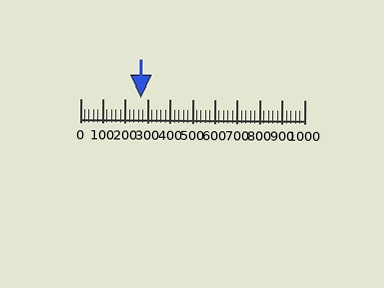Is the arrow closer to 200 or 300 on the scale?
The arrow is closer to 300.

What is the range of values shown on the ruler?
The ruler shows values from 0 to 1000.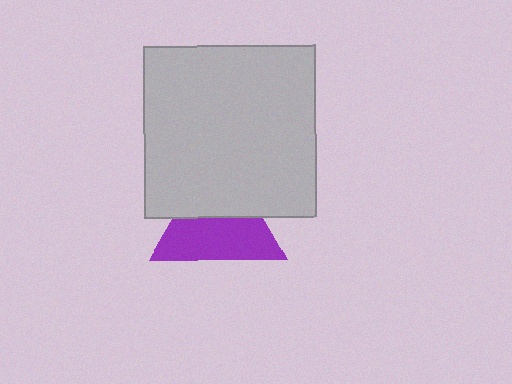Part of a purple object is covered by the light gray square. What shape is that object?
It is a triangle.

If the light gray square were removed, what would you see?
You would see the complete purple triangle.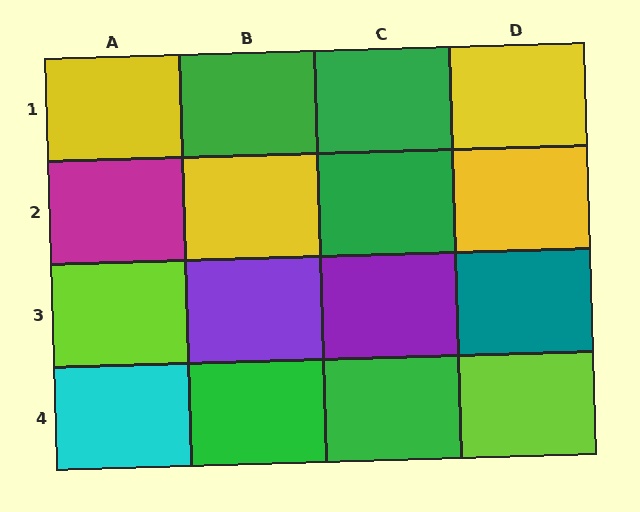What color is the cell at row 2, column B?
Yellow.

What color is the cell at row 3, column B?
Purple.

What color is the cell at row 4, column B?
Green.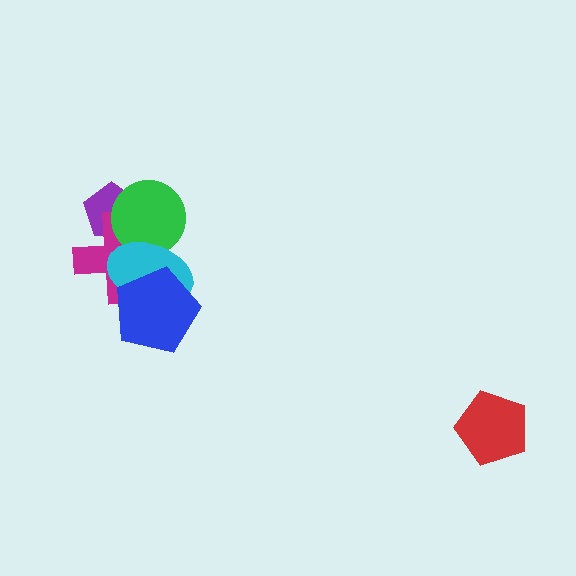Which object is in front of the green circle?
The cyan ellipse is in front of the green circle.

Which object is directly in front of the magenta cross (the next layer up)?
The green circle is directly in front of the magenta cross.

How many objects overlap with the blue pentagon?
2 objects overlap with the blue pentagon.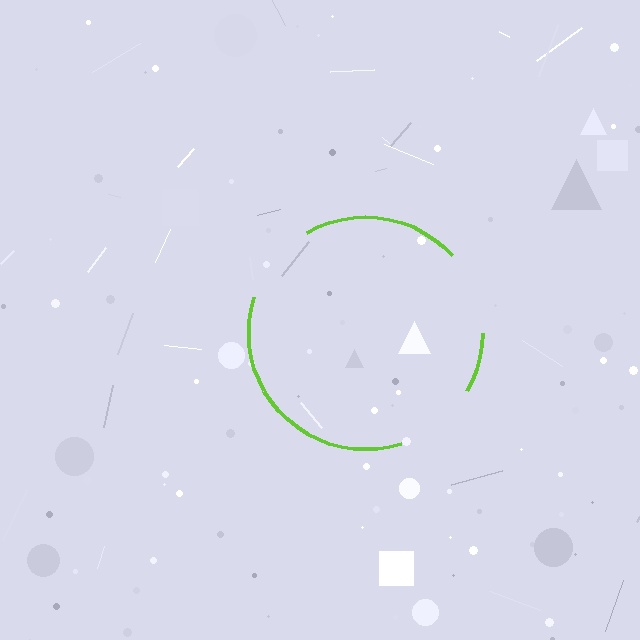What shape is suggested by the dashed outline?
The dashed outline suggests a circle.